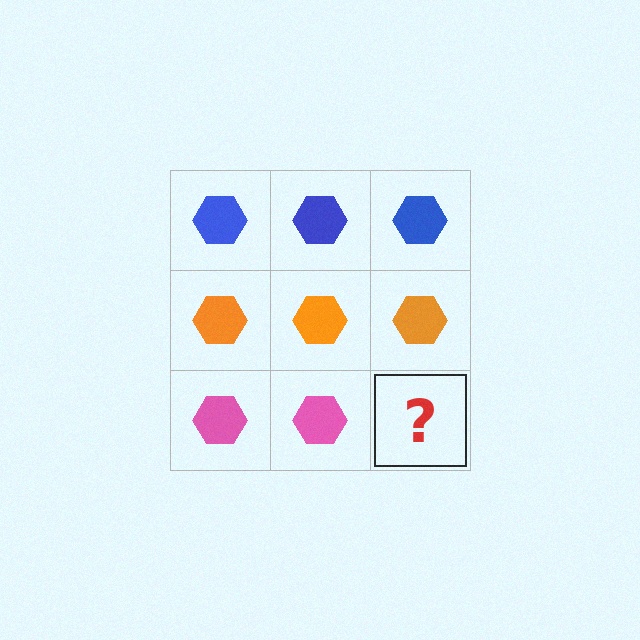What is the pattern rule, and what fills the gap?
The rule is that each row has a consistent color. The gap should be filled with a pink hexagon.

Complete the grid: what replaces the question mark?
The question mark should be replaced with a pink hexagon.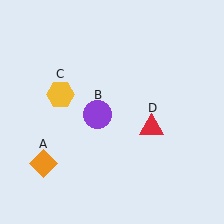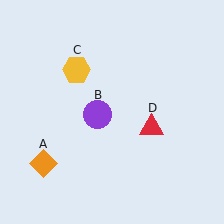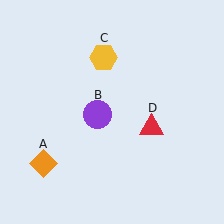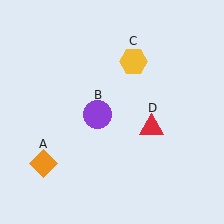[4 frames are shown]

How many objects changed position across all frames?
1 object changed position: yellow hexagon (object C).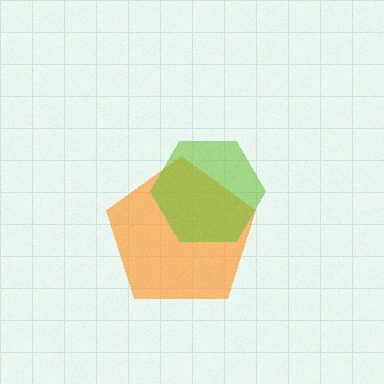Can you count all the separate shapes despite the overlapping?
Yes, there are 2 separate shapes.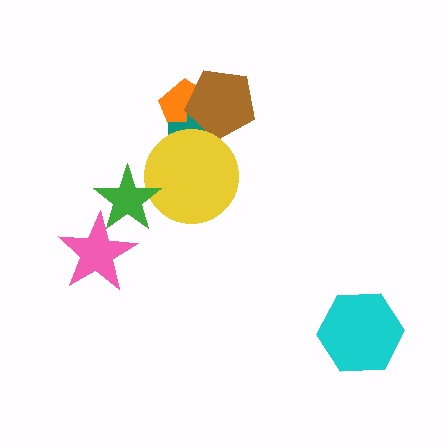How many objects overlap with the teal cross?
3 objects overlap with the teal cross.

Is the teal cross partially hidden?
Yes, it is partially covered by another shape.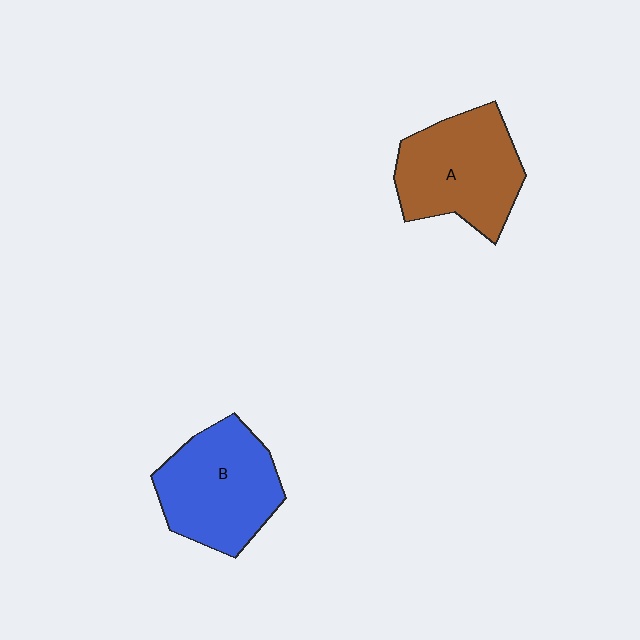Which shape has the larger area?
Shape A (brown).